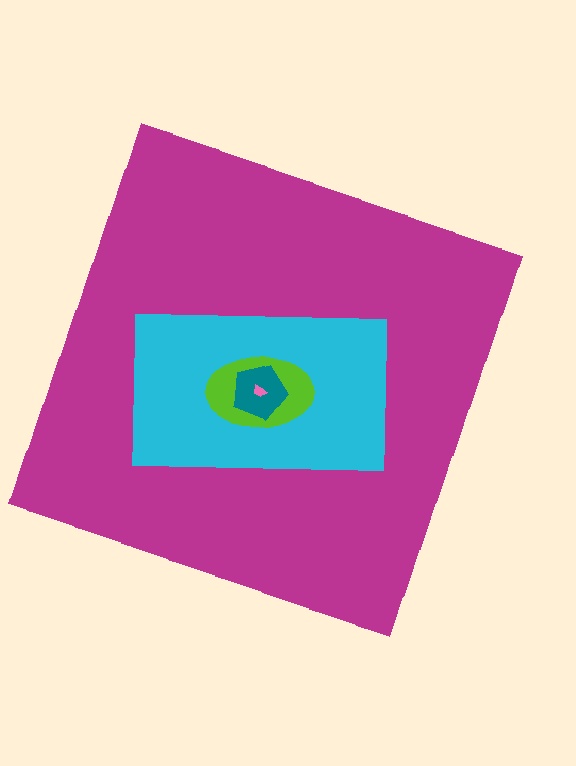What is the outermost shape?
The magenta square.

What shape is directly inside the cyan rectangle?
The lime ellipse.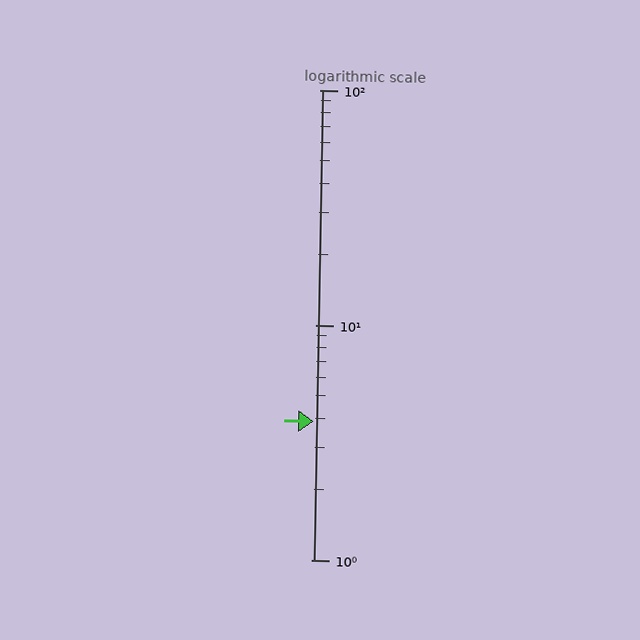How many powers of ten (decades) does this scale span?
The scale spans 2 decades, from 1 to 100.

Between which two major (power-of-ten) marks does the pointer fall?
The pointer is between 1 and 10.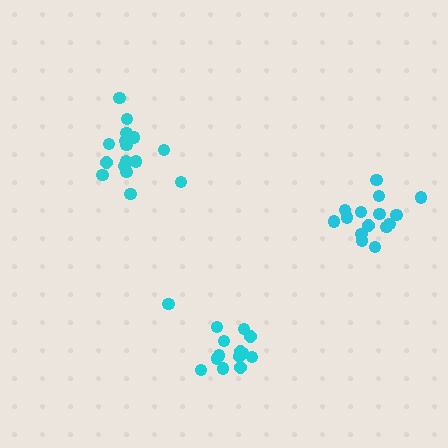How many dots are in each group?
Group 1: 16 dots, Group 2: 14 dots, Group 3: 15 dots (45 total).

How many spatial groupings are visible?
There are 3 spatial groupings.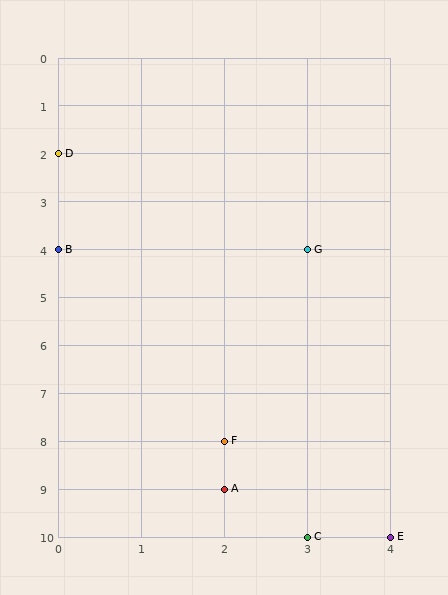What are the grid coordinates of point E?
Point E is at grid coordinates (4, 10).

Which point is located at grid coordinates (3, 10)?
Point C is at (3, 10).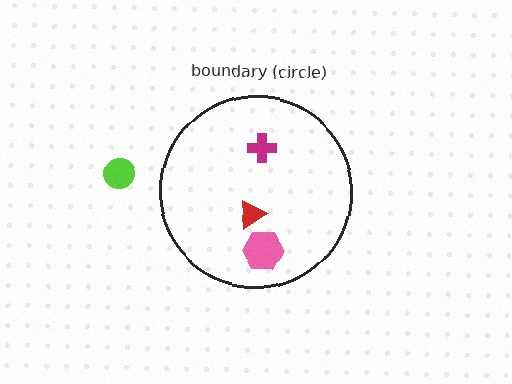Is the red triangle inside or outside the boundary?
Inside.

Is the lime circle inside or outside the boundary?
Outside.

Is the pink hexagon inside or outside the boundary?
Inside.